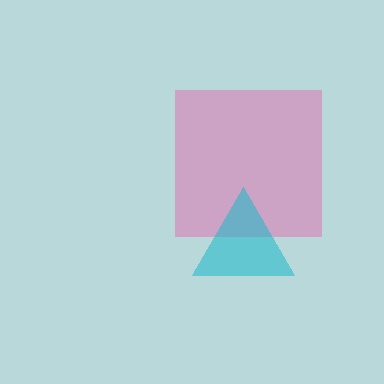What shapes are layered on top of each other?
The layered shapes are: a pink square, a cyan triangle.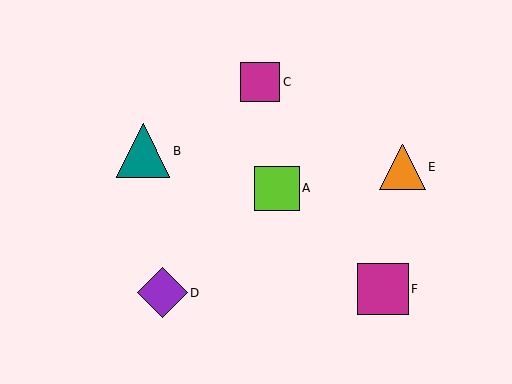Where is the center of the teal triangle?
The center of the teal triangle is at (143, 151).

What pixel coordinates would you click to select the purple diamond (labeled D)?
Click at (162, 293) to select the purple diamond D.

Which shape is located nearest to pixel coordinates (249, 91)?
The magenta square (labeled C) at (260, 82) is nearest to that location.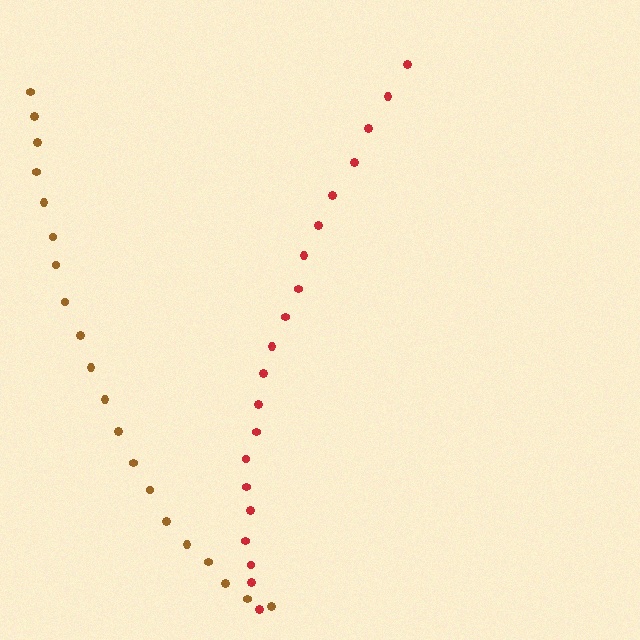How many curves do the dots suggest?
There are 2 distinct paths.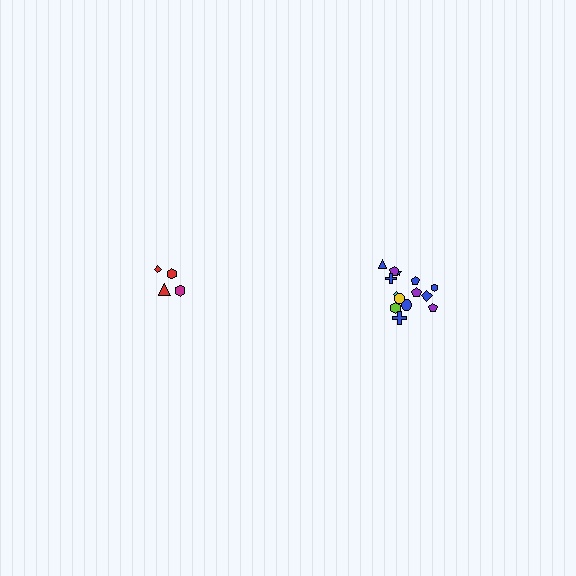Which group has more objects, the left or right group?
The right group.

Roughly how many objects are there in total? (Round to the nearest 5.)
Roughly 20 objects in total.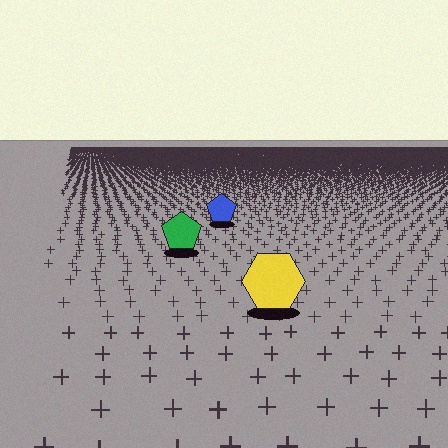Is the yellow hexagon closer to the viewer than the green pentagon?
Yes. The yellow hexagon is closer — you can tell from the texture gradient: the ground texture is coarser near it.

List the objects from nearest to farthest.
From nearest to farthest: the yellow hexagon, the green pentagon, the blue pentagon.